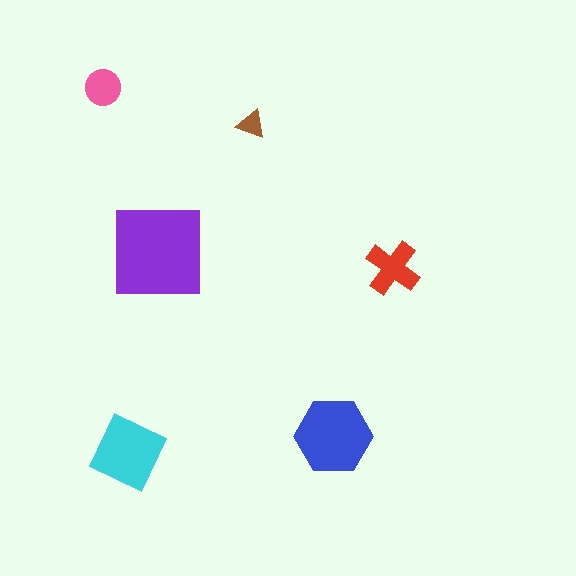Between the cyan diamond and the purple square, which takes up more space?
The purple square.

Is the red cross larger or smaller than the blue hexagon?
Smaller.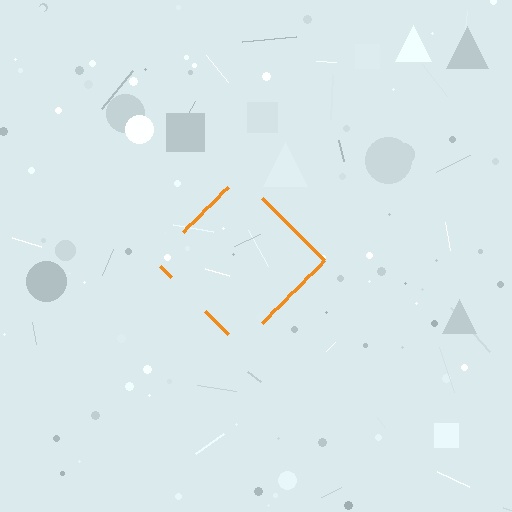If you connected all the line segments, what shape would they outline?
They would outline a diamond.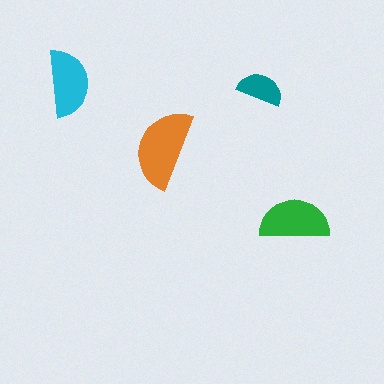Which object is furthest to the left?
The cyan semicircle is leftmost.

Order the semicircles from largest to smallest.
the orange one, the green one, the cyan one, the teal one.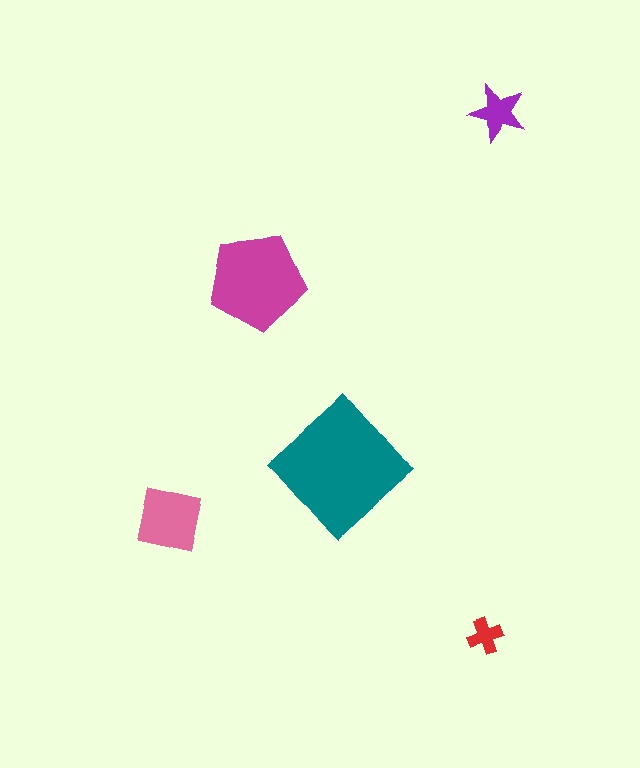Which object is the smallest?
The red cross.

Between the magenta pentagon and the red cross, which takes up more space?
The magenta pentagon.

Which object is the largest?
The teal diamond.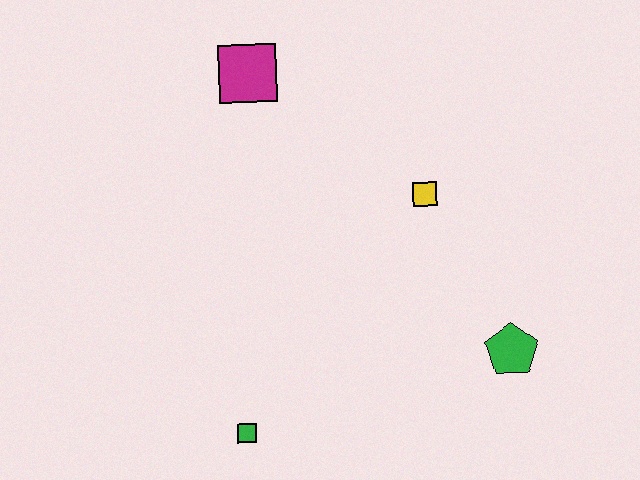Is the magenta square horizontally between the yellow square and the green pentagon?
No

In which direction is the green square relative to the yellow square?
The green square is below the yellow square.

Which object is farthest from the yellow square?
The green square is farthest from the yellow square.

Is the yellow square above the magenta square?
No